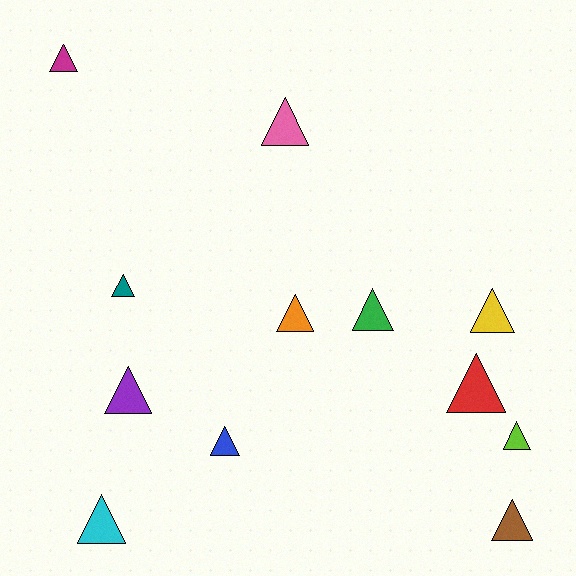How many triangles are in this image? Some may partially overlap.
There are 12 triangles.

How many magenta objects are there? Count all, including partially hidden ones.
There is 1 magenta object.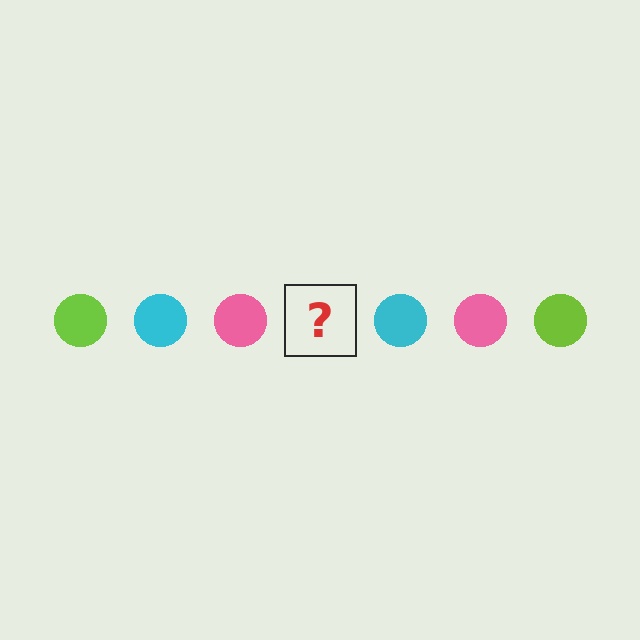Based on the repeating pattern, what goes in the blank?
The blank should be a lime circle.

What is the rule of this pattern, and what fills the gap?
The rule is that the pattern cycles through lime, cyan, pink circles. The gap should be filled with a lime circle.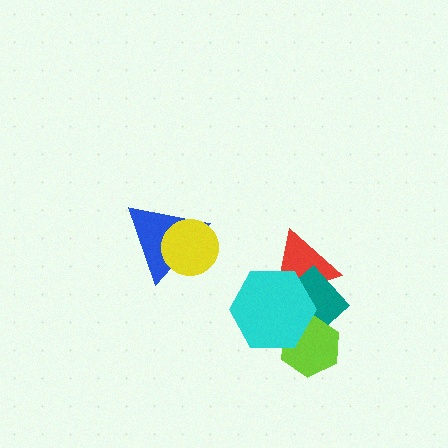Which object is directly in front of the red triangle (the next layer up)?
The teal diamond is directly in front of the red triangle.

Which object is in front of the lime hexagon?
The cyan hexagon is in front of the lime hexagon.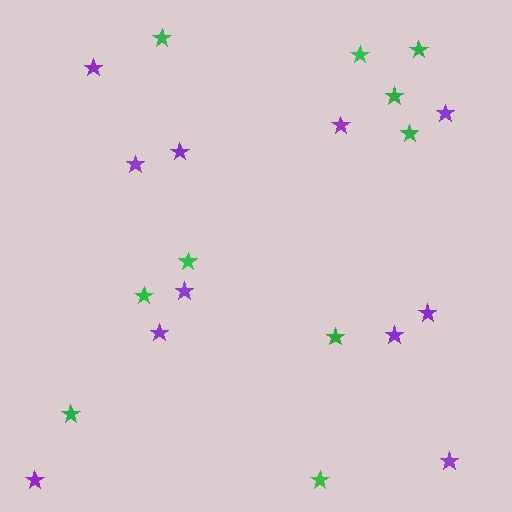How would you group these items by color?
There are 2 groups: one group of green stars (10) and one group of purple stars (11).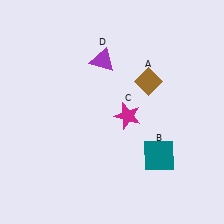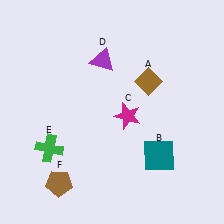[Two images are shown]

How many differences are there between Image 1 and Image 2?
There are 2 differences between the two images.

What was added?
A green cross (E), a brown pentagon (F) were added in Image 2.